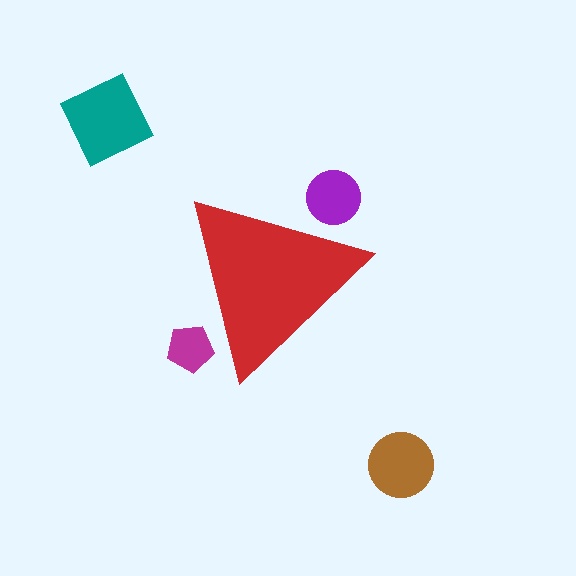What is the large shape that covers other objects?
A red triangle.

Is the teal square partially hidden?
No, the teal square is fully visible.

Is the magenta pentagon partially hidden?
Yes, the magenta pentagon is partially hidden behind the red triangle.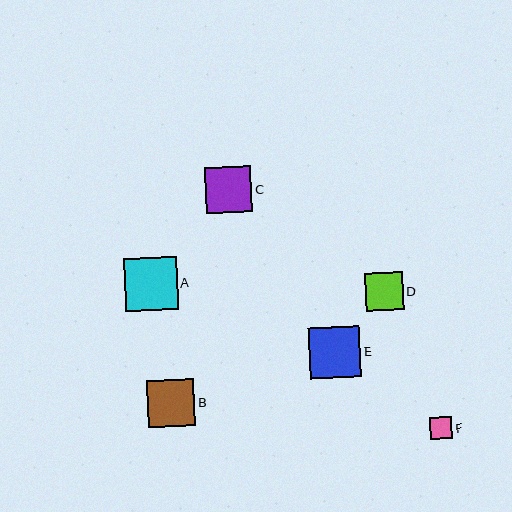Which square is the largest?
Square A is the largest with a size of approximately 52 pixels.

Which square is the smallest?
Square F is the smallest with a size of approximately 23 pixels.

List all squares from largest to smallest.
From largest to smallest: A, E, B, C, D, F.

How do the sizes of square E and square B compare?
Square E and square B are approximately the same size.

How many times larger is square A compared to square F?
Square A is approximately 2.3 times the size of square F.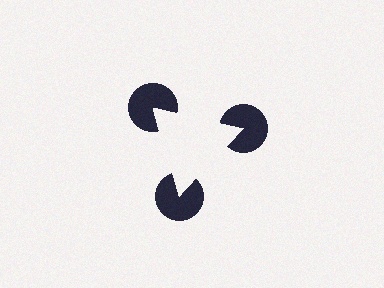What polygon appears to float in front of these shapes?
An illusory triangle — its edges are inferred from the aligned wedge cuts in the pac-man discs, not physically drawn.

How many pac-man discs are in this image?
There are 3 — one at each vertex of the illusory triangle.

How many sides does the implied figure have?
3 sides.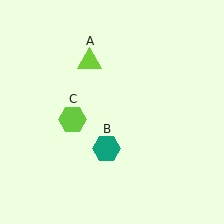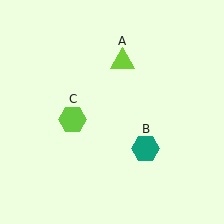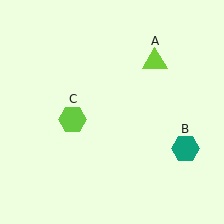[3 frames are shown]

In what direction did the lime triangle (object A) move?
The lime triangle (object A) moved right.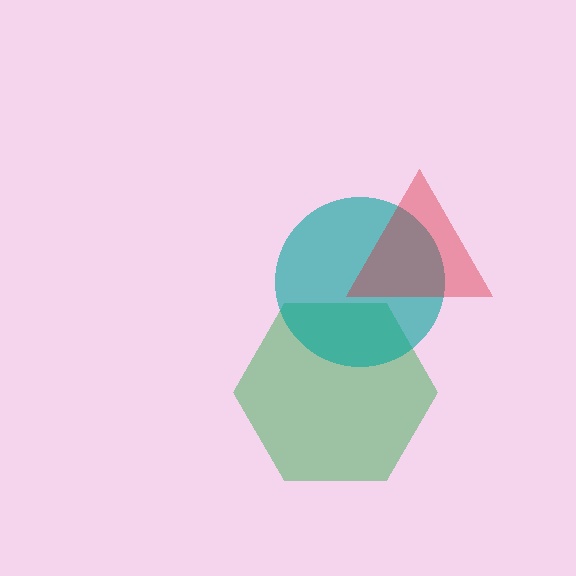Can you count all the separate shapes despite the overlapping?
Yes, there are 3 separate shapes.